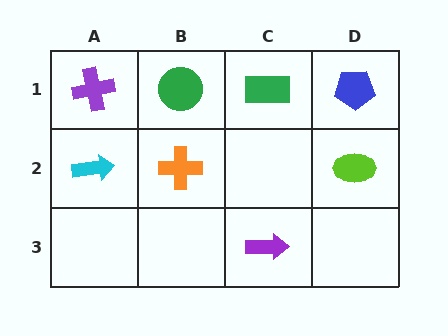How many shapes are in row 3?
1 shape.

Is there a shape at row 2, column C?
No, that cell is empty.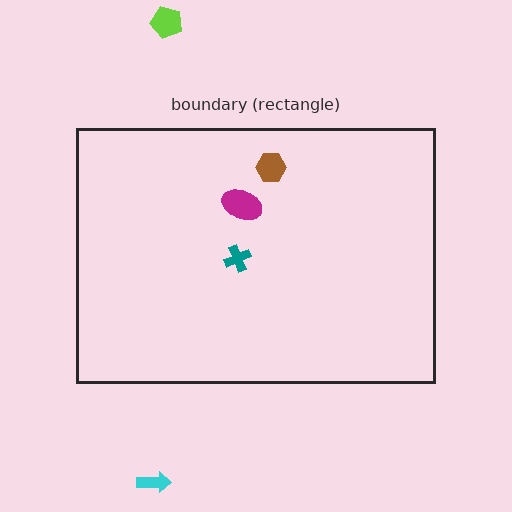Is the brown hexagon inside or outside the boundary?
Inside.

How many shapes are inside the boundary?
3 inside, 2 outside.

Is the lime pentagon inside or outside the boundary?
Outside.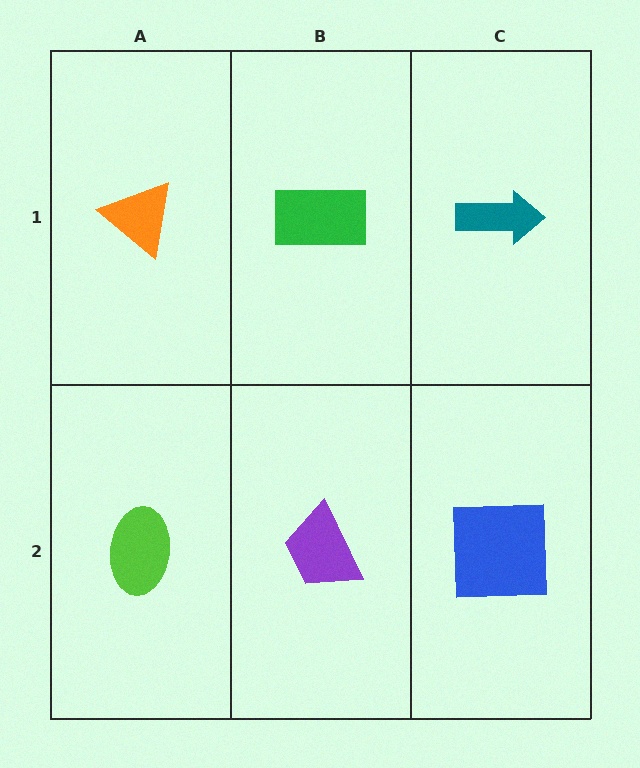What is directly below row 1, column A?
A lime ellipse.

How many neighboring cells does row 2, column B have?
3.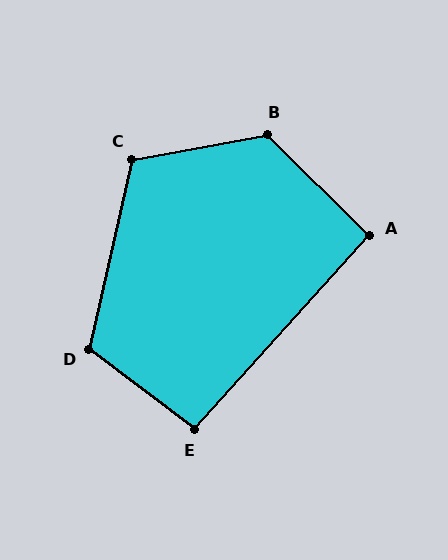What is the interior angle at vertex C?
Approximately 113 degrees (obtuse).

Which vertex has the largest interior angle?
B, at approximately 125 degrees.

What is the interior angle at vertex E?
Approximately 95 degrees (obtuse).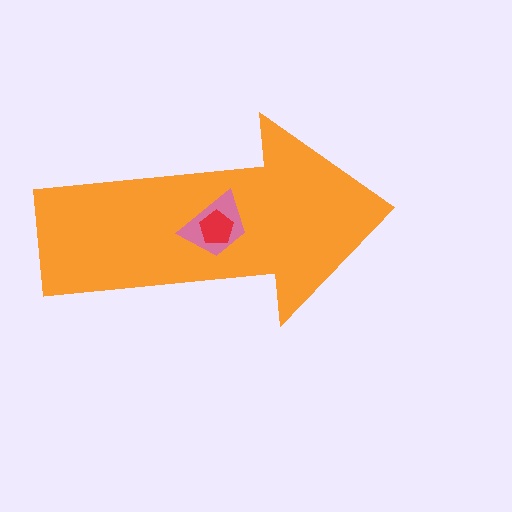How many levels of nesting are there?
3.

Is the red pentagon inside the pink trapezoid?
Yes.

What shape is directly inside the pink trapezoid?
The red pentagon.